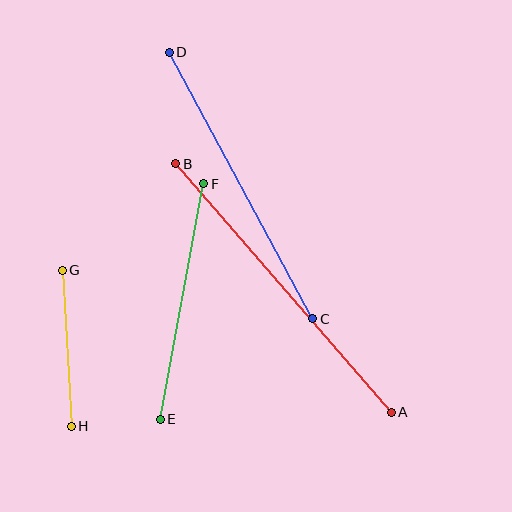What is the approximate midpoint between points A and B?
The midpoint is at approximately (284, 288) pixels.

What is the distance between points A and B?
The distance is approximately 329 pixels.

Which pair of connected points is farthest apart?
Points A and B are farthest apart.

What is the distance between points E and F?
The distance is approximately 240 pixels.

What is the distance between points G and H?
The distance is approximately 156 pixels.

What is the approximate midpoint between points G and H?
The midpoint is at approximately (67, 348) pixels.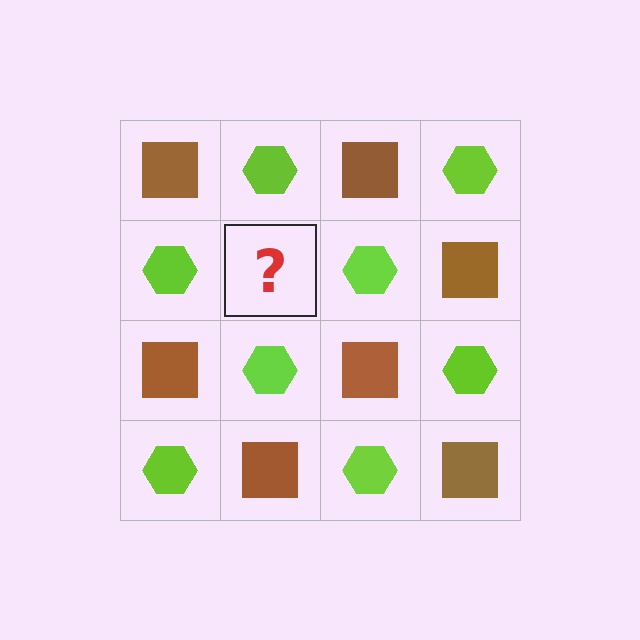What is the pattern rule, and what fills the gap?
The rule is that it alternates brown square and lime hexagon in a checkerboard pattern. The gap should be filled with a brown square.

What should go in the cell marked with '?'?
The missing cell should contain a brown square.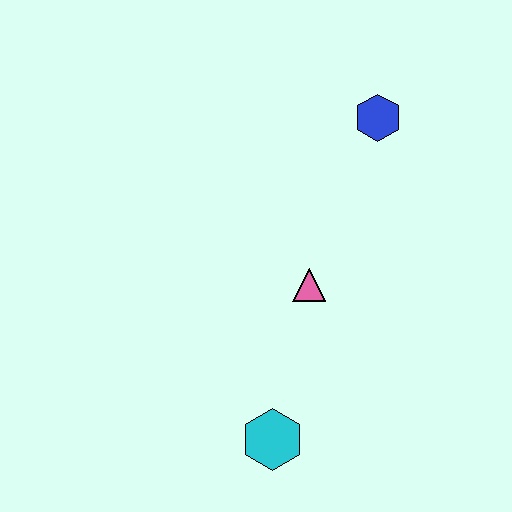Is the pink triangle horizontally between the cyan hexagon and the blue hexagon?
Yes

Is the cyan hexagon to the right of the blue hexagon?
No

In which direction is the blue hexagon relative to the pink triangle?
The blue hexagon is above the pink triangle.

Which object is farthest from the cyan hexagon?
The blue hexagon is farthest from the cyan hexagon.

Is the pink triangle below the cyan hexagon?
No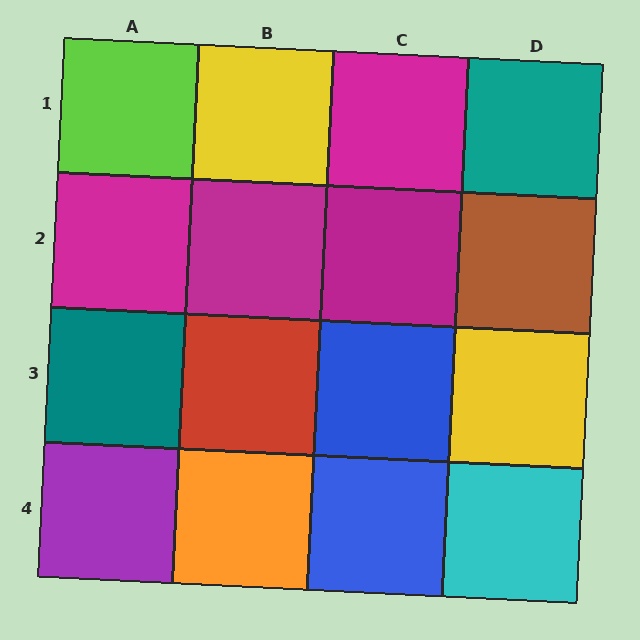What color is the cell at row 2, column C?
Magenta.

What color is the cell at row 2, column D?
Brown.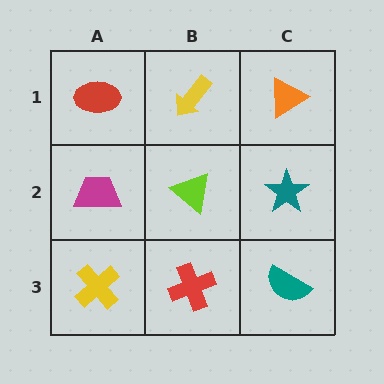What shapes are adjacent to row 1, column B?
A lime triangle (row 2, column B), a red ellipse (row 1, column A), an orange triangle (row 1, column C).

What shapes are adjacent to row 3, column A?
A magenta trapezoid (row 2, column A), a red cross (row 3, column B).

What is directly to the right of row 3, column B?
A teal semicircle.